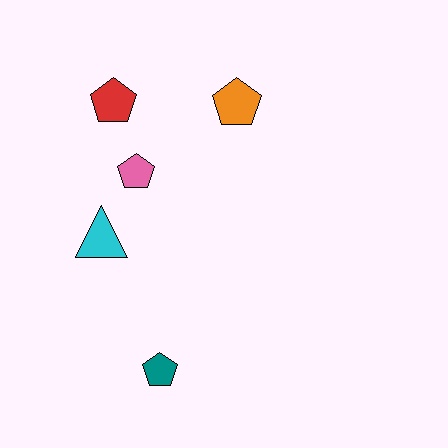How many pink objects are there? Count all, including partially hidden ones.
There is 1 pink object.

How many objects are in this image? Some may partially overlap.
There are 5 objects.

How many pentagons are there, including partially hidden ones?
There are 4 pentagons.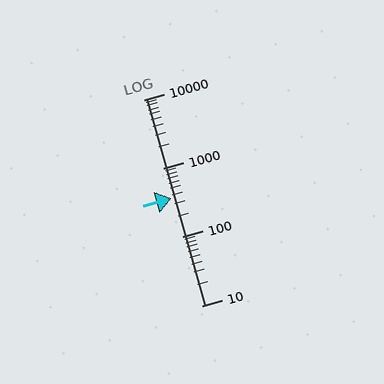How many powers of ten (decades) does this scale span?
The scale spans 3 decades, from 10 to 10000.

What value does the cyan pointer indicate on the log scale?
The pointer indicates approximately 360.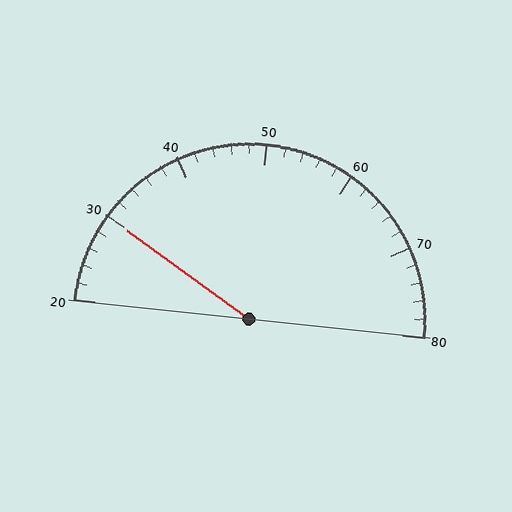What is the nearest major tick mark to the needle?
The nearest major tick mark is 30.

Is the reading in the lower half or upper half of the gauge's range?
The reading is in the lower half of the range (20 to 80).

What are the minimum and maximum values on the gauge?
The gauge ranges from 20 to 80.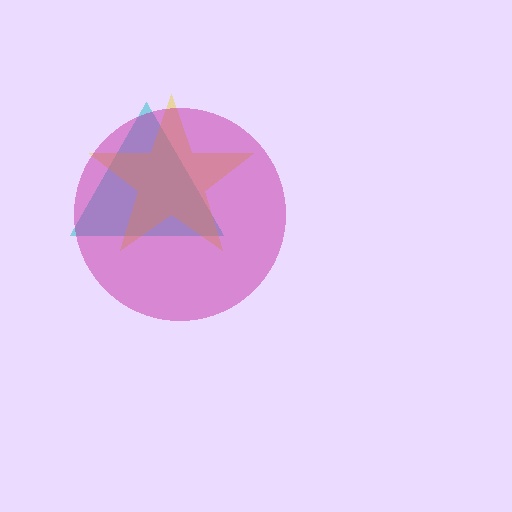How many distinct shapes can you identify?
There are 3 distinct shapes: a cyan triangle, a yellow star, a magenta circle.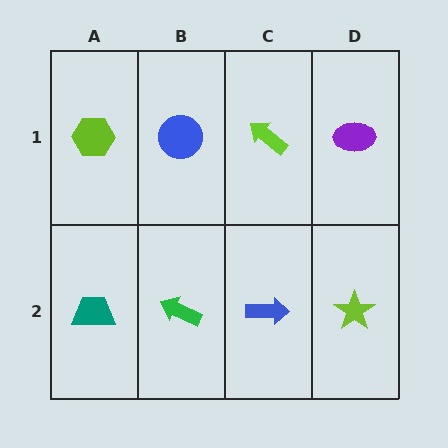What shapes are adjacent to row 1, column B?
A green arrow (row 2, column B), a lime hexagon (row 1, column A), a lime arrow (row 1, column C).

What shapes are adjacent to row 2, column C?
A lime arrow (row 1, column C), a green arrow (row 2, column B), a lime star (row 2, column D).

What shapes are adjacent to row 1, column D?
A lime star (row 2, column D), a lime arrow (row 1, column C).